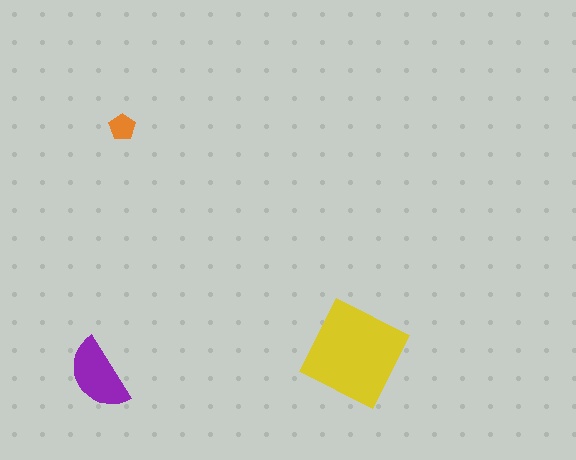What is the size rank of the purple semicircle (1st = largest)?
2nd.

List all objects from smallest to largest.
The orange pentagon, the purple semicircle, the yellow diamond.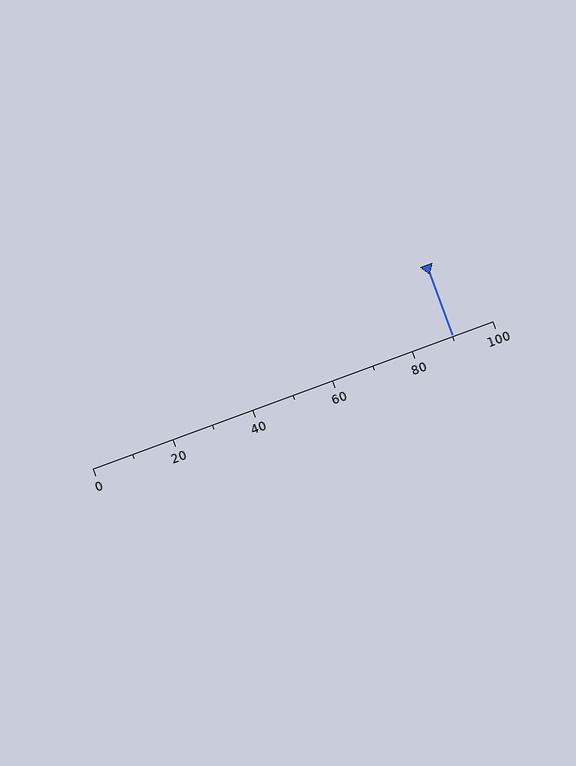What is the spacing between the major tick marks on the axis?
The major ticks are spaced 20 apart.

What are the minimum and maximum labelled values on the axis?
The axis runs from 0 to 100.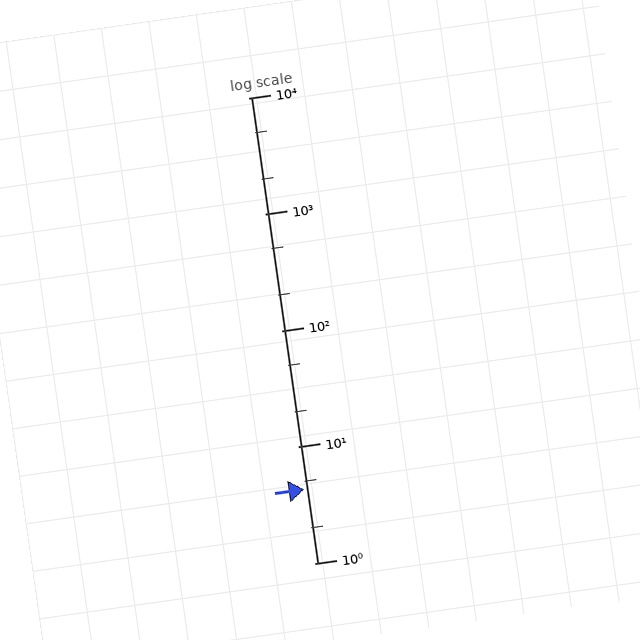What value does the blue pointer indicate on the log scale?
The pointer indicates approximately 4.3.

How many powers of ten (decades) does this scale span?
The scale spans 4 decades, from 1 to 10000.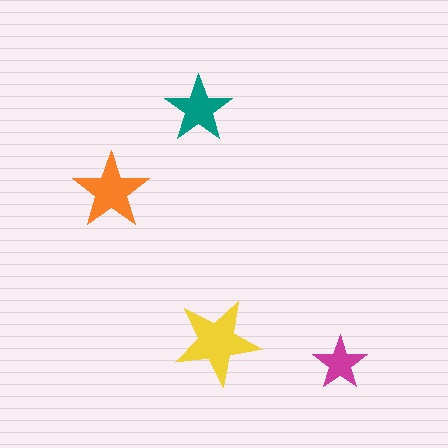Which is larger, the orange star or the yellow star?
The yellow one.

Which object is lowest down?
The magenta star is bottommost.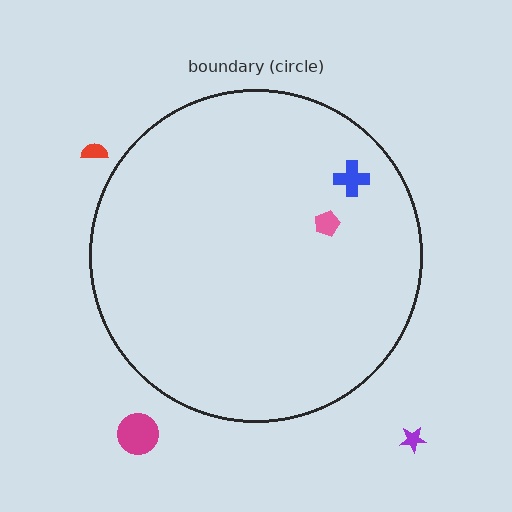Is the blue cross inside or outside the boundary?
Inside.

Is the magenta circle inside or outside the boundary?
Outside.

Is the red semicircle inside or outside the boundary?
Outside.